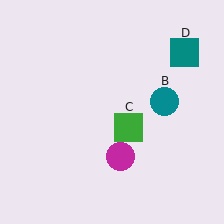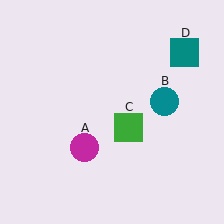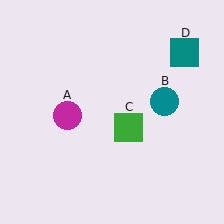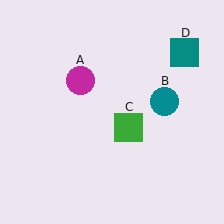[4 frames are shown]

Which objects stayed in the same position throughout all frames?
Teal circle (object B) and green square (object C) and teal square (object D) remained stationary.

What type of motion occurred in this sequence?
The magenta circle (object A) rotated clockwise around the center of the scene.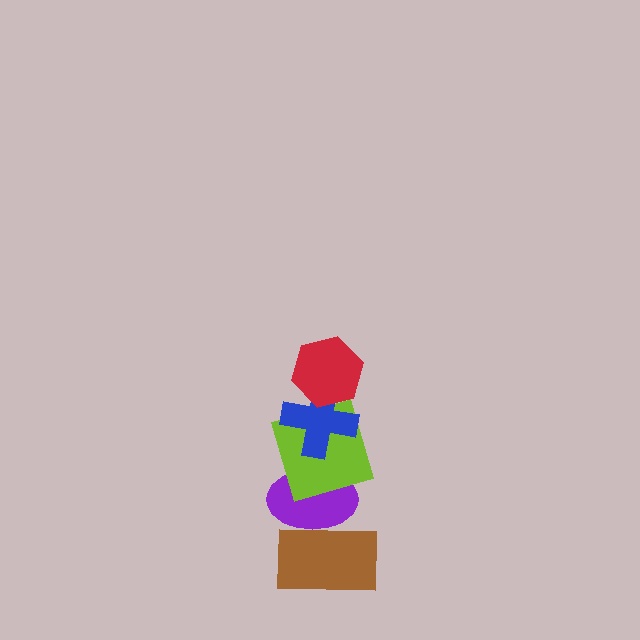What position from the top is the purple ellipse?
The purple ellipse is 4th from the top.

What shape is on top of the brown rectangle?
The purple ellipse is on top of the brown rectangle.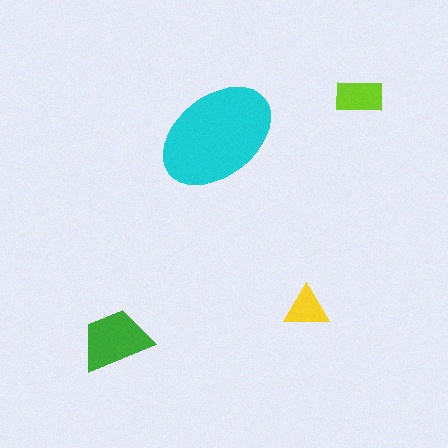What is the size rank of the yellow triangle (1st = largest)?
4th.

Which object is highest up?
The lime rectangle is topmost.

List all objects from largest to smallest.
The cyan ellipse, the green trapezoid, the lime rectangle, the yellow triangle.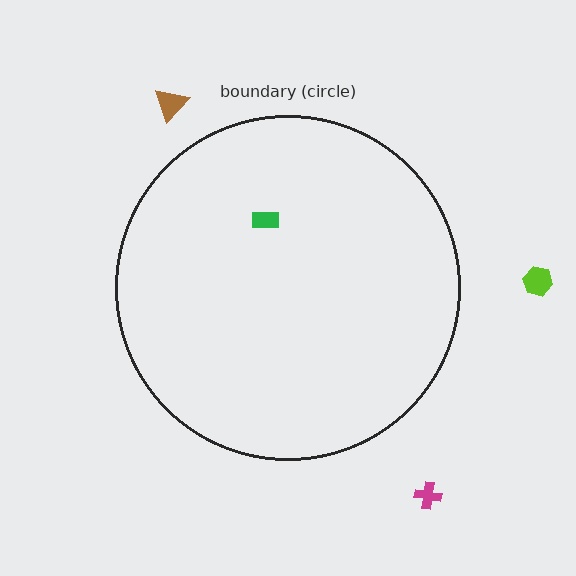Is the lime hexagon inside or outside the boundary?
Outside.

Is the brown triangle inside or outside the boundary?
Outside.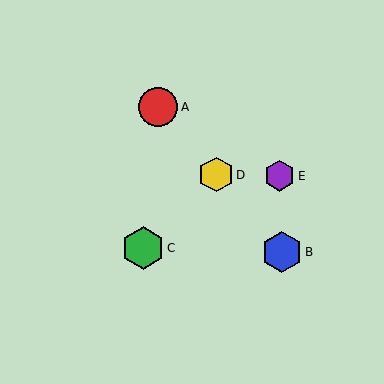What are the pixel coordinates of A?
Object A is at (158, 107).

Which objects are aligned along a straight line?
Objects A, B, D are aligned along a straight line.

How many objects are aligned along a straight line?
3 objects (A, B, D) are aligned along a straight line.